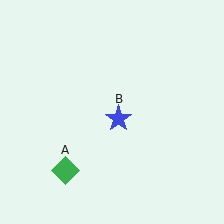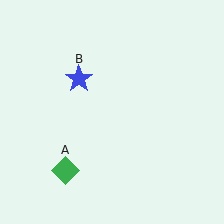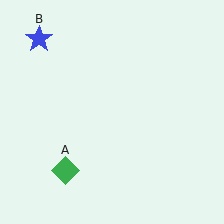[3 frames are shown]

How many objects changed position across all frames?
1 object changed position: blue star (object B).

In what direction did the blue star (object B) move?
The blue star (object B) moved up and to the left.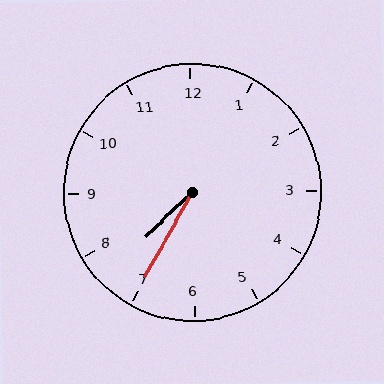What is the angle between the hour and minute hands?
Approximately 18 degrees.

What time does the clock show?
7:35.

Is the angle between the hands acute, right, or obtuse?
It is acute.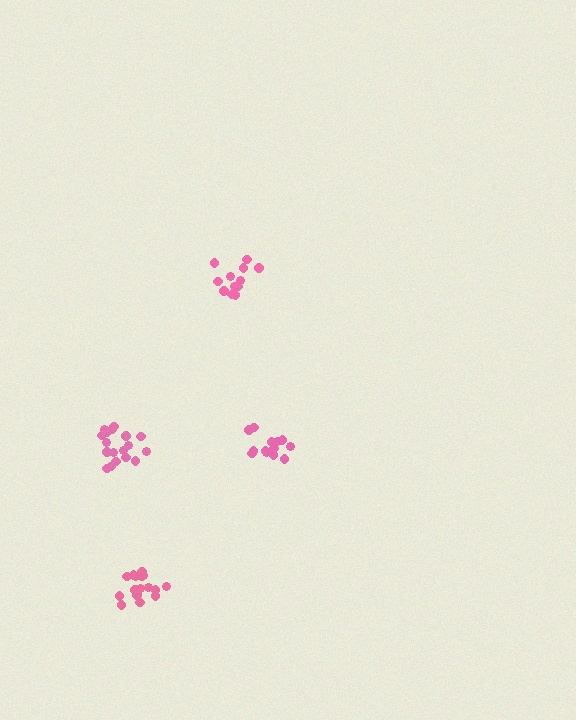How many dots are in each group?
Group 1: 18 dots, Group 2: 16 dots, Group 3: 13 dots, Group 4: 12 dots (59 total).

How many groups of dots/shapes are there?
There are 4 groups.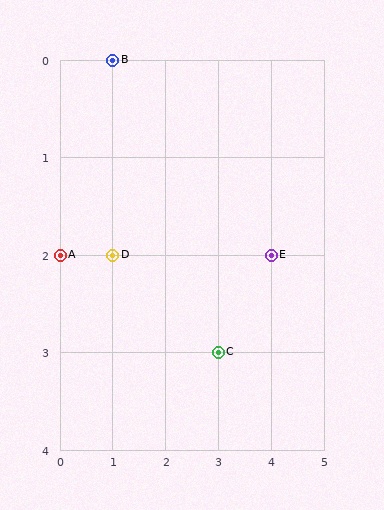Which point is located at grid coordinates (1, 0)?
Point B is at (1, 0).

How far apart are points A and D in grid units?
Points A and D are 1 column apart.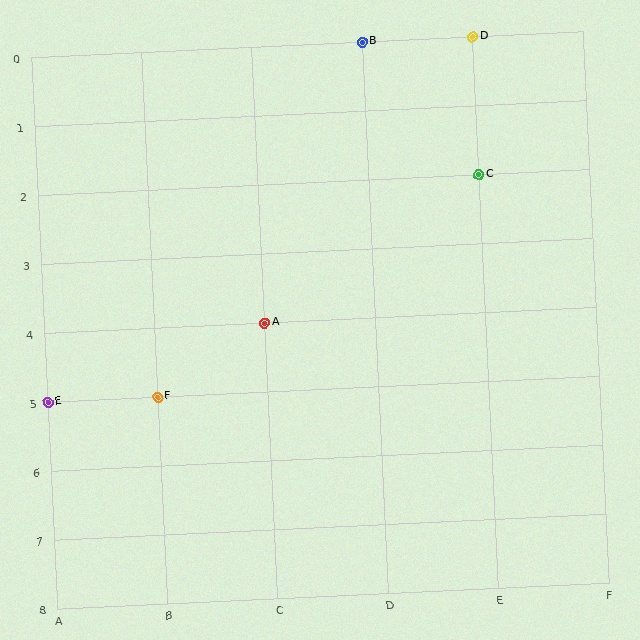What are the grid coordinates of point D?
Point D is at grid coordinates (E, 0).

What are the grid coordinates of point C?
Point C is at grid coordinates (E, 2).